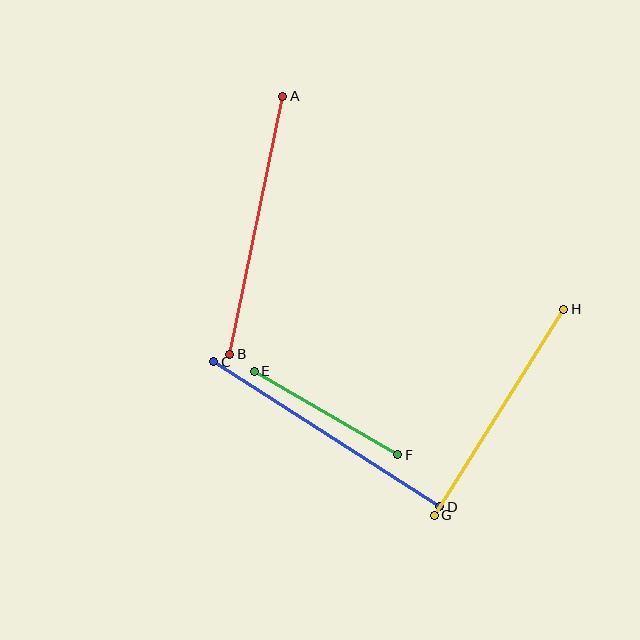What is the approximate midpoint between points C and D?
The midpoint is at approximately (327, 434) pixels.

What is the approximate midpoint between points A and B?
The midpoint is at approximately (256, 225) pixels.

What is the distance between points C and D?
The distance is approximately 268 pixels.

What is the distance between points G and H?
The distance is approximately 243 pixels.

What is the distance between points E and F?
The distance is approximately 166 pixels.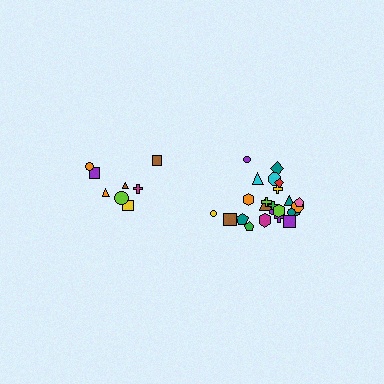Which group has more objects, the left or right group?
The right group.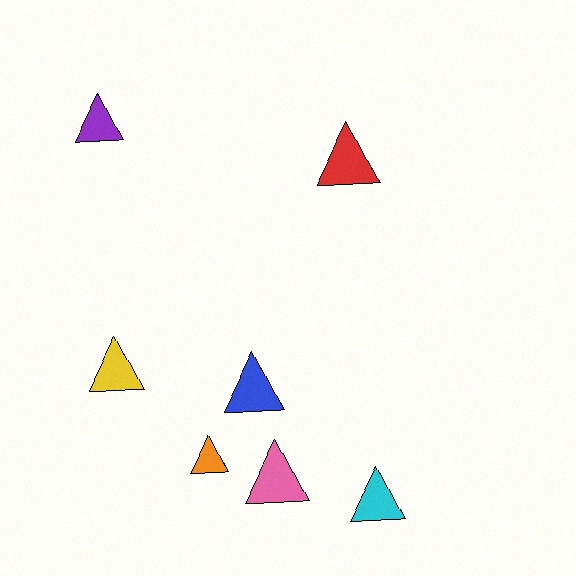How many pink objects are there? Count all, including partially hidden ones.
There is 1 pink object.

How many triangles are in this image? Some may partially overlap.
There are 7 triangles.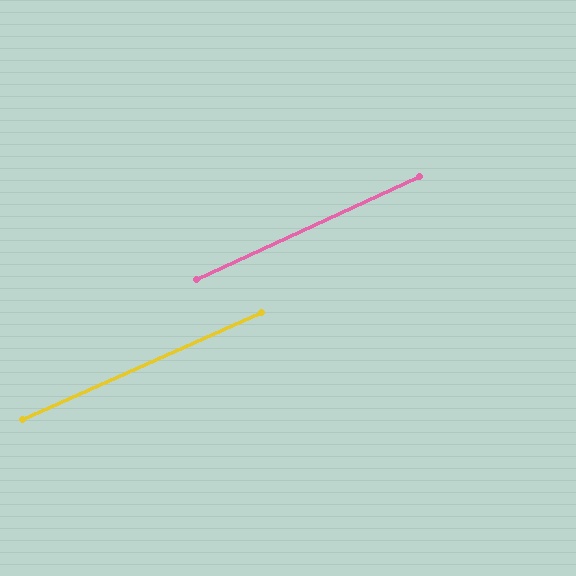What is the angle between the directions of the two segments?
Approximately 1 degree.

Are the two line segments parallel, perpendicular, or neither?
Parallel — their directions differ by only 0.6°.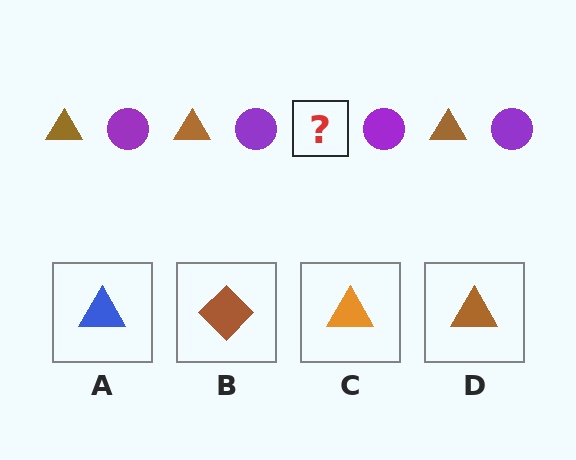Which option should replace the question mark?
Option D.